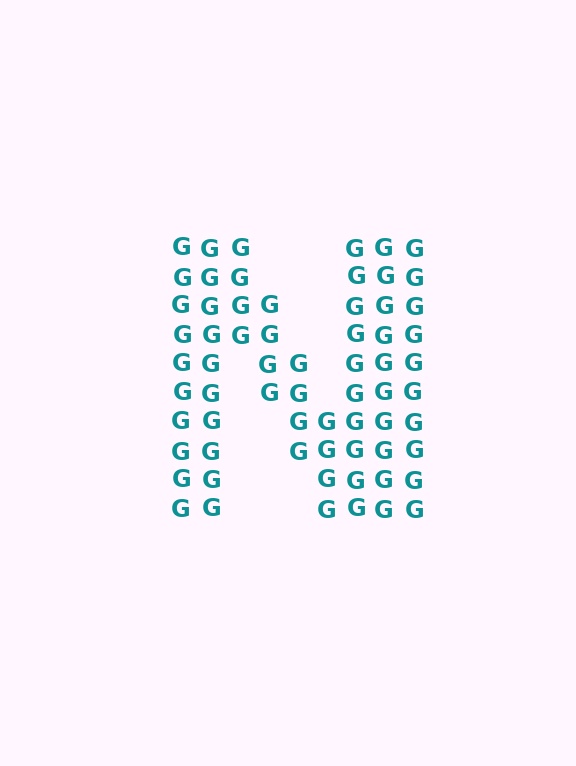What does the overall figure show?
The overall figure shows the letter N.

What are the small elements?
The small elements are letter G's.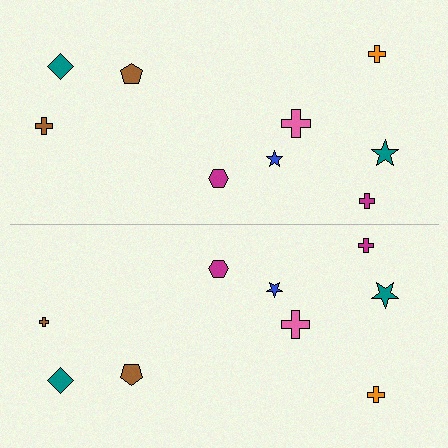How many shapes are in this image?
There are 18 shapes in this image.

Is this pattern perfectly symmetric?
No, the pattern is not perfectly symmetric. The brown cross on the bottom side has a different size than its mirror counterpart.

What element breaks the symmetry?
The brown cross on the bottom side has a different size than its mirror counterpart.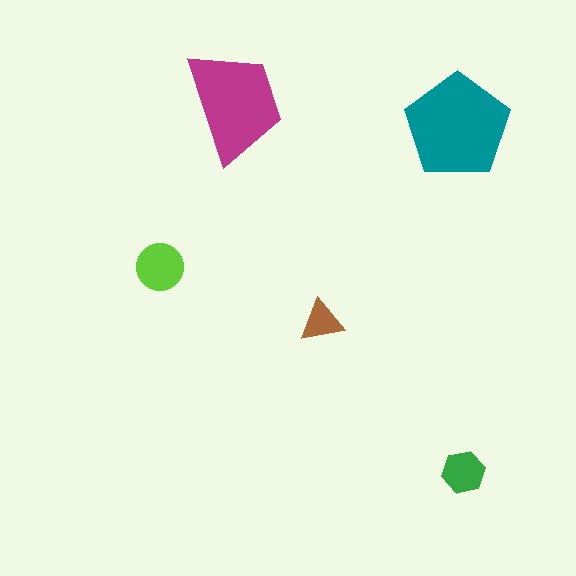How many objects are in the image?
There are 5 objects in the image.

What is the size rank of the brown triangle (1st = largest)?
5th.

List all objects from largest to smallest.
The teal pentagon, the magenta trapezoid, the lime circle, the green hexagon, the brown triangle.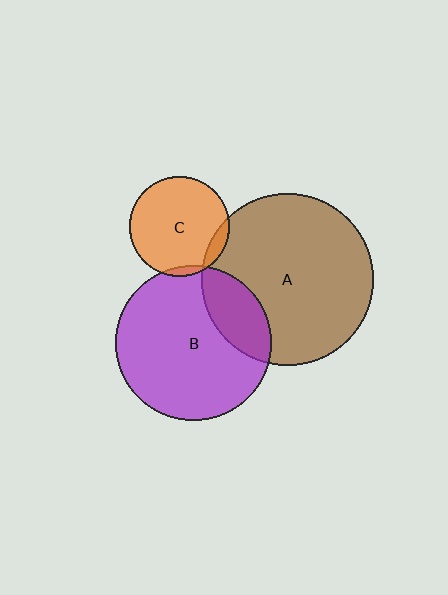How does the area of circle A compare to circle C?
Approximately 2.9 times.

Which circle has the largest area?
Circle A (brown).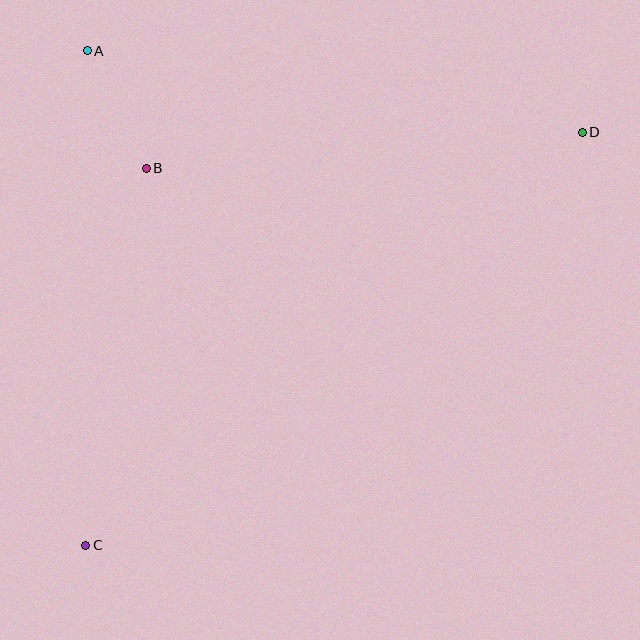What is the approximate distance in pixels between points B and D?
The distance between B and D is approximately 437 pixels.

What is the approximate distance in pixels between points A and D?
The distance between A and D is approximately 502 pixels.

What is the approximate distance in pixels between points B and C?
The distance between B and C is approximately 382 pixels.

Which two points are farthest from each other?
Points C and D are farthest from each other.